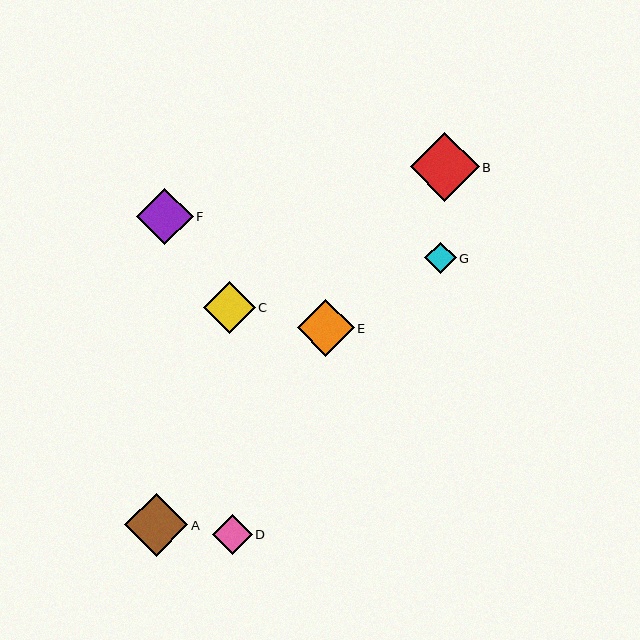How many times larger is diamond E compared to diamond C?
Diamond E is approximately 1.1 times the size of diamond C.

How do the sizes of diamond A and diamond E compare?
Diamond A and diamond E are approximately the same size.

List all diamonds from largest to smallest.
From largest to smallest: B, A, E, F, C, D, G.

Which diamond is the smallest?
Diamond G is the smallest with a size of approximately 32 pixels.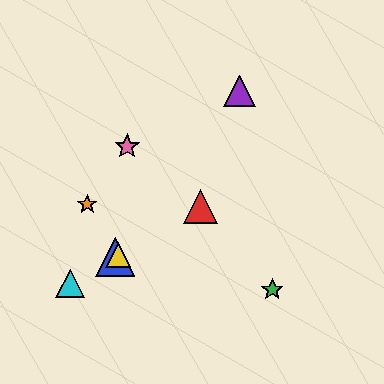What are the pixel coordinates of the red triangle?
The red triangle is at (200, 206).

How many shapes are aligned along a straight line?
4 shapes (the red triangle, the blue triangle, the yellow triangle, the cyan triangle) are aligned along a straight line.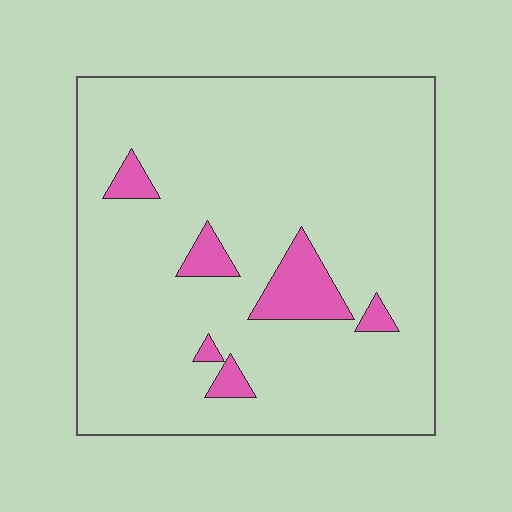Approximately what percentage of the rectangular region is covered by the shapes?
Approximately 10%.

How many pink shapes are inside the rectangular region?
6.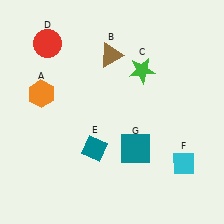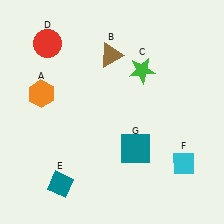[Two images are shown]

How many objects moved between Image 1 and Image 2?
1 object moved between the two images.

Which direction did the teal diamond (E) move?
The teal diamond (E) moved down.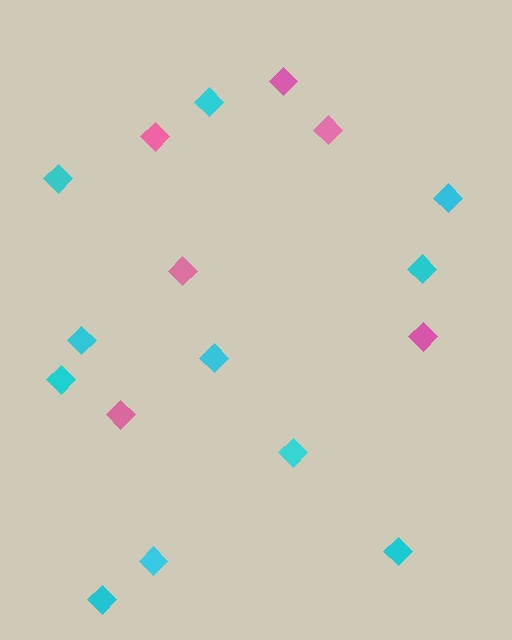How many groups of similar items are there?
There are 2 groups: one group of cyan diamonds (11) and one group of pink diamonds (6).